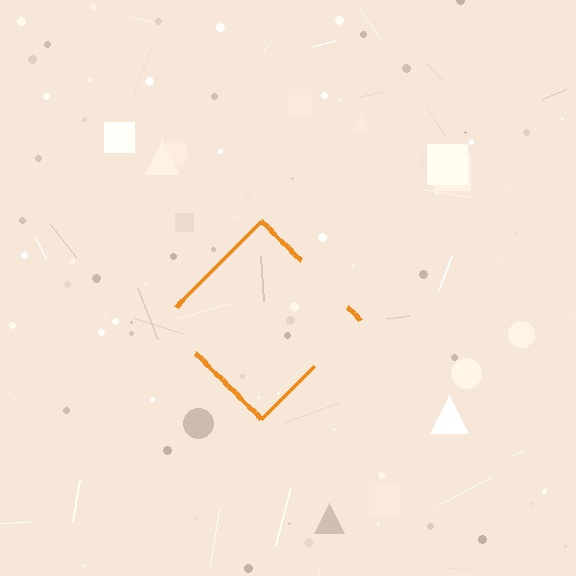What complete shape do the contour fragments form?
The contour fragments form a diamond.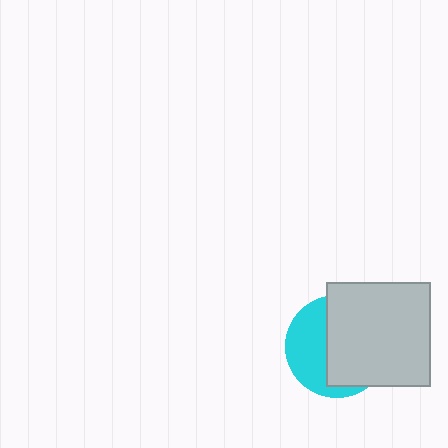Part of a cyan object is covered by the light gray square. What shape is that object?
It is a circle.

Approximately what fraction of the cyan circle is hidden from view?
Roughly 60% of the cyan circle is hidden behind the light gray square.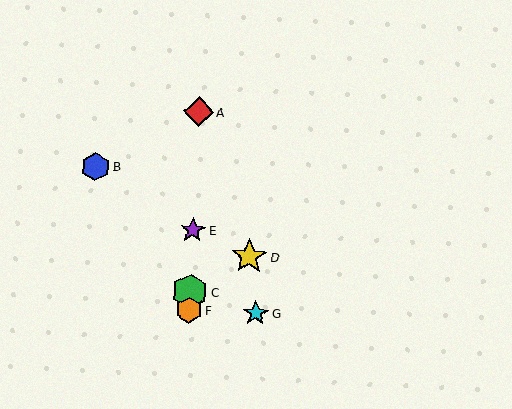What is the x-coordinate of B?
Object B is at x≈96.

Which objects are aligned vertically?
Objects A, C, E, F are aligned vertically.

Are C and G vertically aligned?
No, C is at x≈190 and G is at x≈255.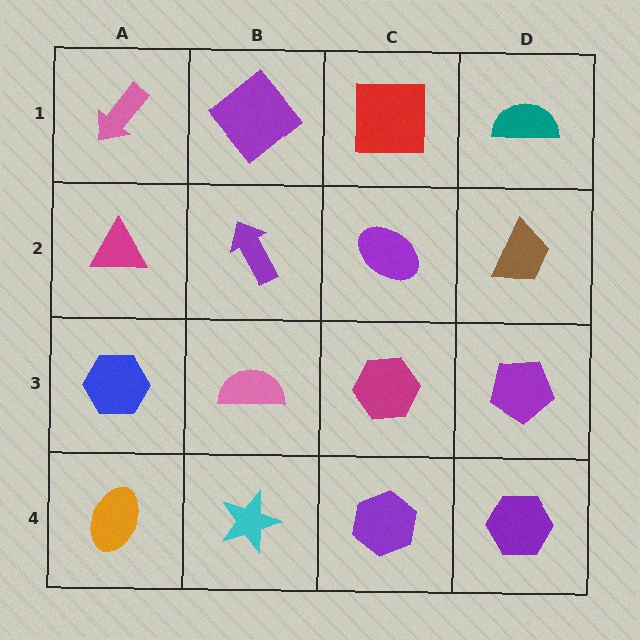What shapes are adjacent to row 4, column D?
A purple pentagon (row 3, column D), a purple hexagon (row 4, column C).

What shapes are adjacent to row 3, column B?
A purple arrow (row 2, column B), a cyan star (row 4, column B), a blue hexagon (row 3, column A), a magenta hexagon (row 3, column C).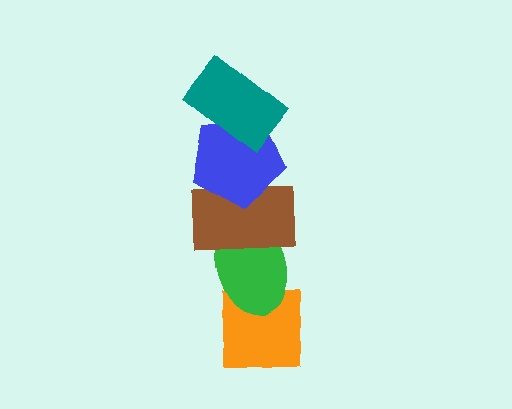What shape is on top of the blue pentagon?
The teal rectangle is on top of the blue pentagon.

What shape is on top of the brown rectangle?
The blue pentagon is on top of the brown rectangle.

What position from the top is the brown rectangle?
The brown rectangle is 3rd from the top.